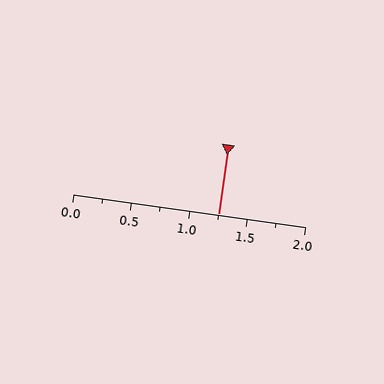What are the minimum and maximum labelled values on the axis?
The axis runs from 0.0 to 2.0.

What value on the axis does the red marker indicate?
The marker indicates approximately 1.25.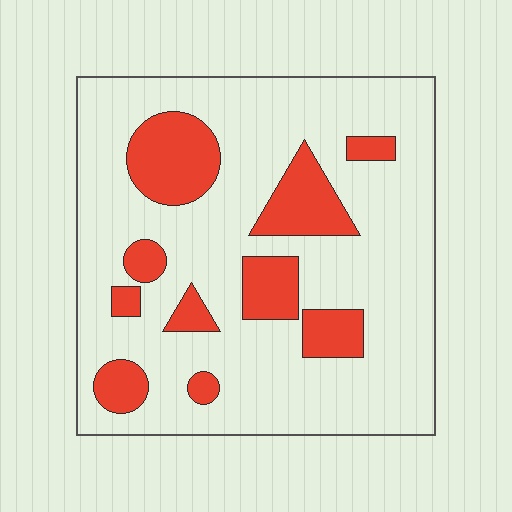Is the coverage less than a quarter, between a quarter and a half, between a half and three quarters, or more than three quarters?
Less than a quarter.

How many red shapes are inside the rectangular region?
10.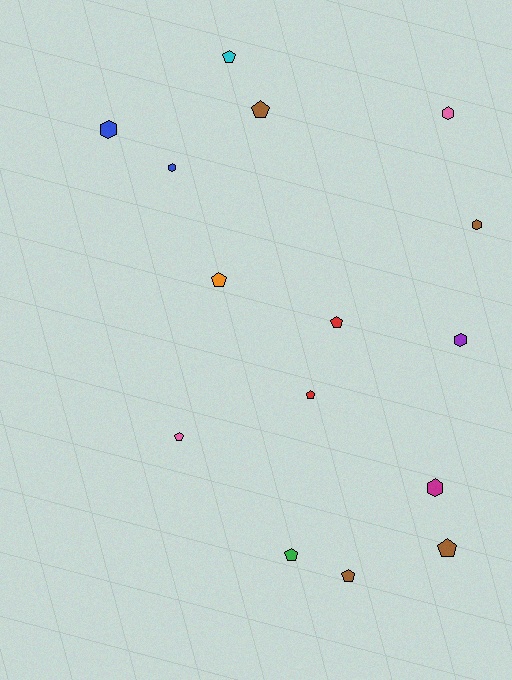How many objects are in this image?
There are 15 objects.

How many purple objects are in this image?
There is 1 purple object.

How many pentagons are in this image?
There are 9 pentagons.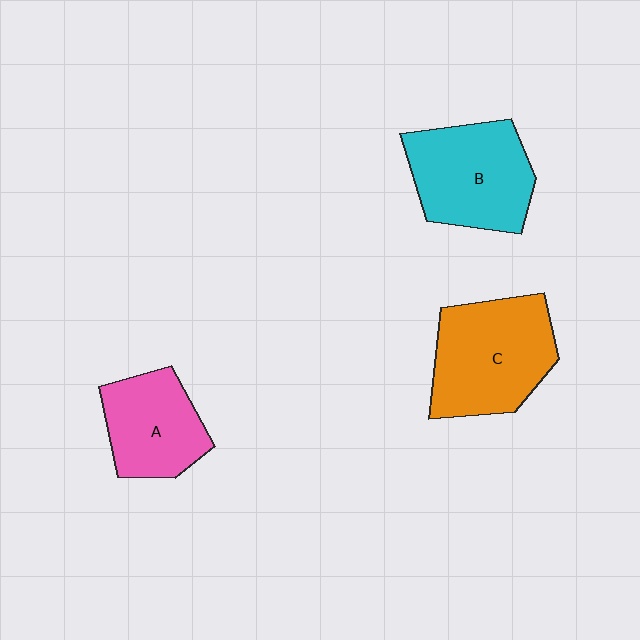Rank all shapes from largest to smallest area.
From largest to smallest: C (orange), B (cyan), A (pink).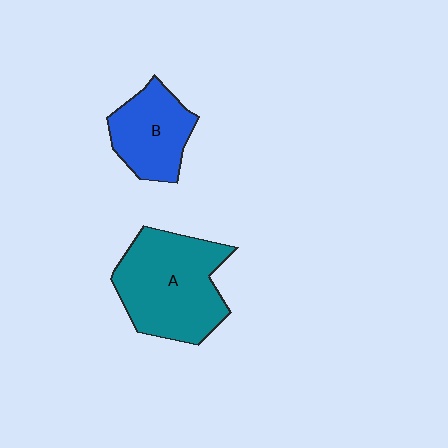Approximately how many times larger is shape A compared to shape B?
Approximately 1.7 times.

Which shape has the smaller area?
Shape B (blue).